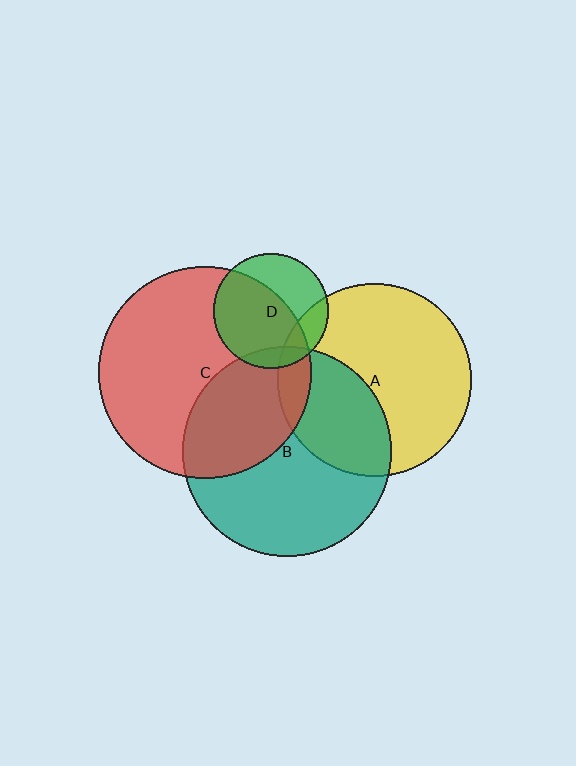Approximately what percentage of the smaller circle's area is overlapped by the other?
Approximately 10%.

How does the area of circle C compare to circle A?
Approximately 1.2 times.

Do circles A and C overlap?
Yes.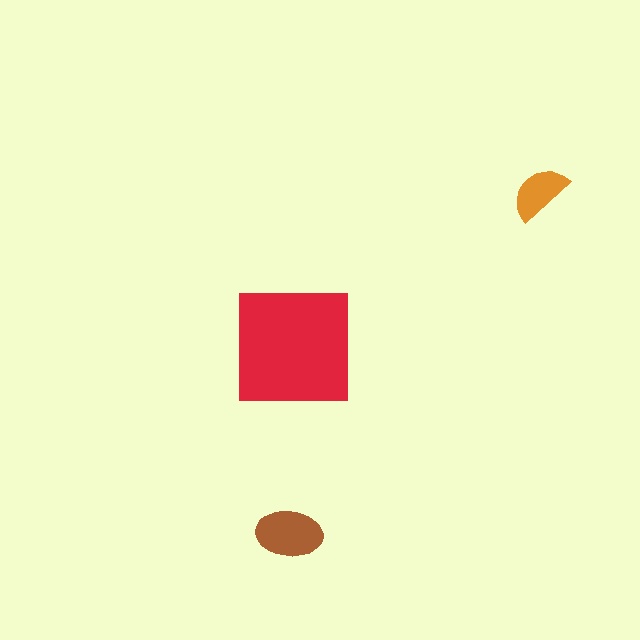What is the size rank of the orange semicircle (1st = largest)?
3rd.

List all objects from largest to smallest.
The red square, the brown ellipse, the orange semicircle.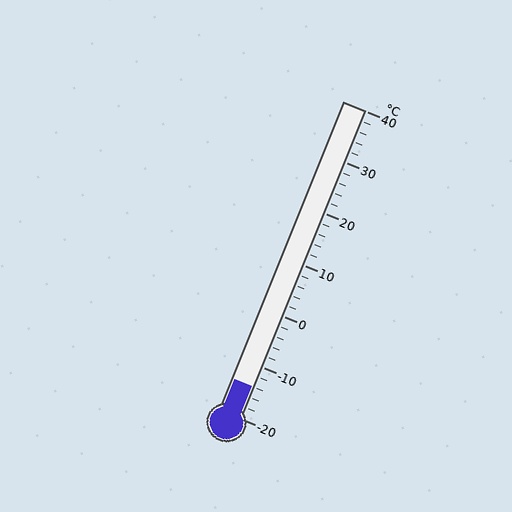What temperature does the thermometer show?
The thermometer shows approximately -14°C.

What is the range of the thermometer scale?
The thermometer scale ranges from -20°C to 40°C.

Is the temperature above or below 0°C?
The temperature is below 0°C.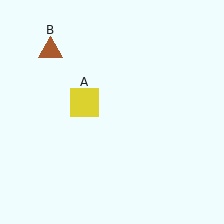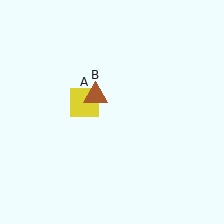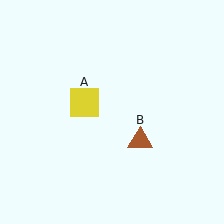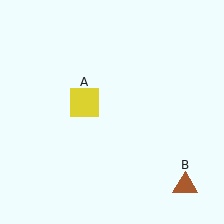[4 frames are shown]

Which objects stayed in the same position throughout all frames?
Yellow square (object A) remained stationary.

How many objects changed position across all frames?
1 object changed position: brown triangle (object B).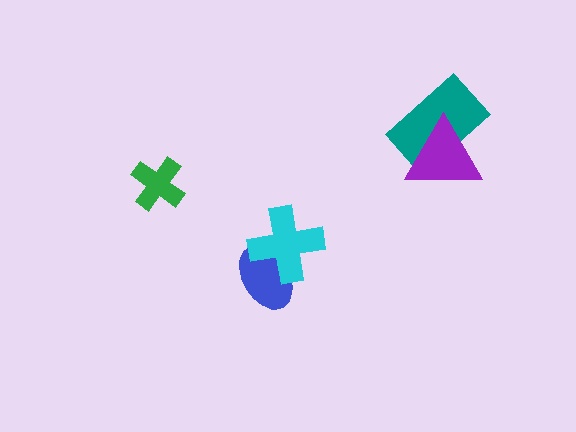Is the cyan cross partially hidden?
No, no other shape covers it.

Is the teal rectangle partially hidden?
Yes, it is partially covered by another shape.